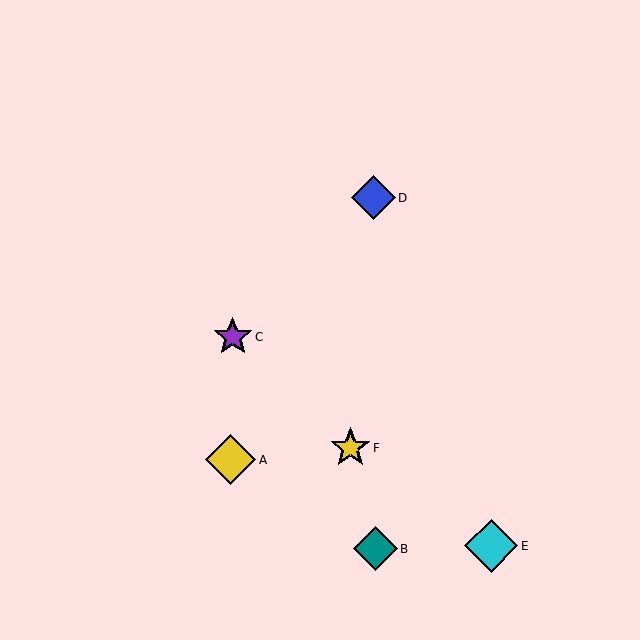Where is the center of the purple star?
The center of the purple star is at (233, 337).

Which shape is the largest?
The cyan diamond (labeled E) is the largest.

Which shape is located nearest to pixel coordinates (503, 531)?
The cyan diamond (labeled E) at (491, 546) is nearest to that location.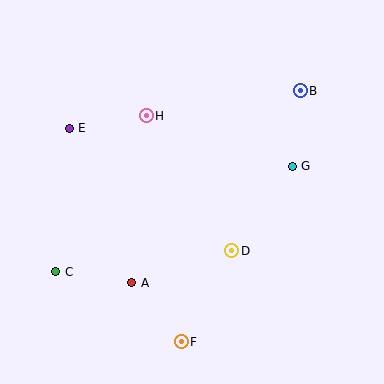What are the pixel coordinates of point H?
Point H is at (146, 116).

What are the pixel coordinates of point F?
Point F is at (181, 342).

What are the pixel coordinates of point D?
Point D is at (232, 251).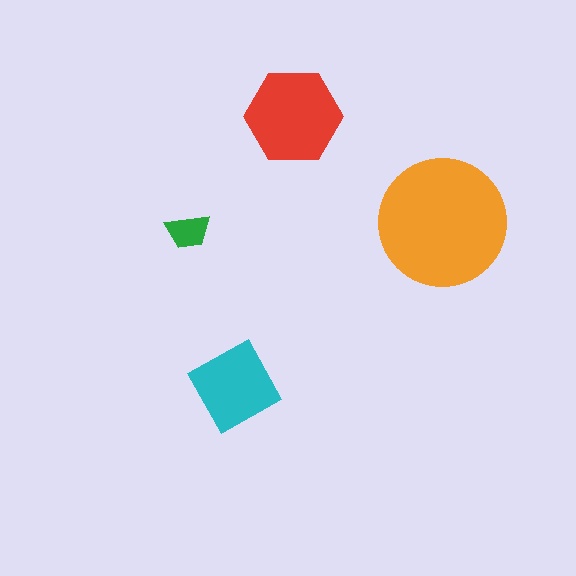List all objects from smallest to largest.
The green trapezoid, the cyan square, the red hexagon, the orange circle.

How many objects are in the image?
There are 4 objects in the image.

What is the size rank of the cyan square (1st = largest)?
3rd.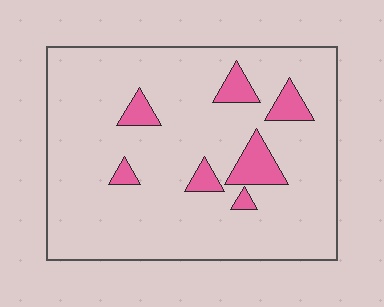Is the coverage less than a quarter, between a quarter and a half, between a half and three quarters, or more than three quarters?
Less than a quarter.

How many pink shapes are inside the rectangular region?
7.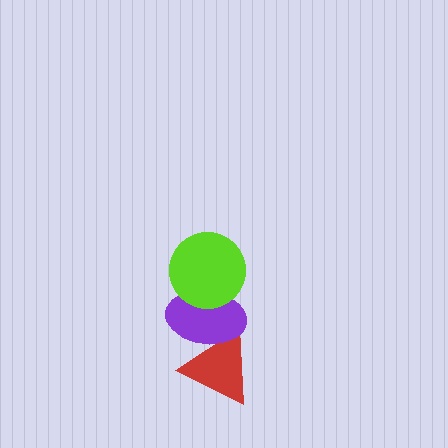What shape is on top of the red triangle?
The purple ellipse is on top of the red triangle.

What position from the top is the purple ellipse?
The purple ellipse is 2nd from the top.